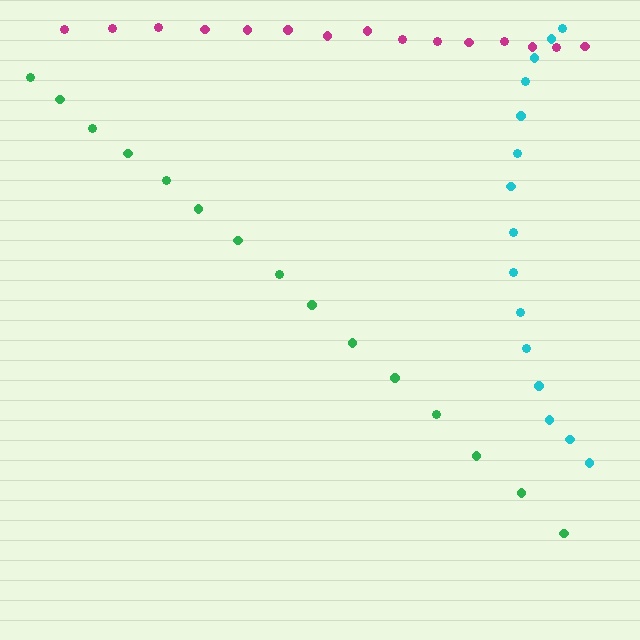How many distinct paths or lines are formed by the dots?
There are 3 distinct paths.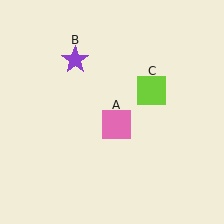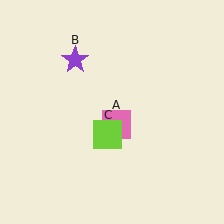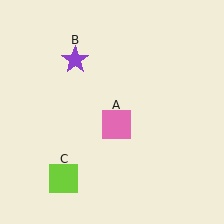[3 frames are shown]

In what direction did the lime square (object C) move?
The lime square (object C) moved down and to the left.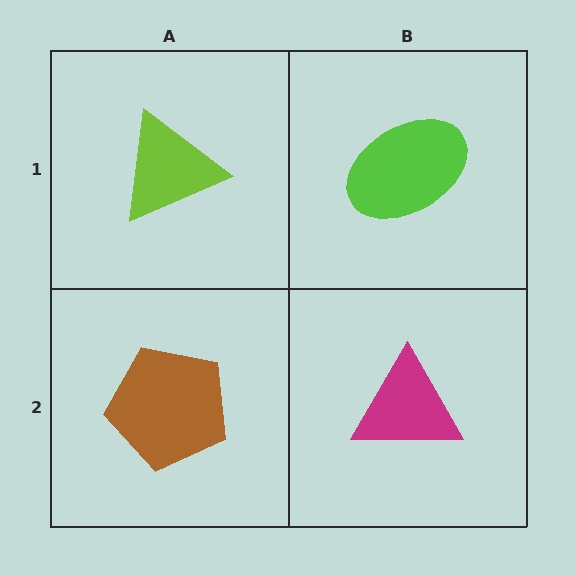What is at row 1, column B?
A lime ellipse.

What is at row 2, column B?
A magenta triangle.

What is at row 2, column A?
A brown pentagon.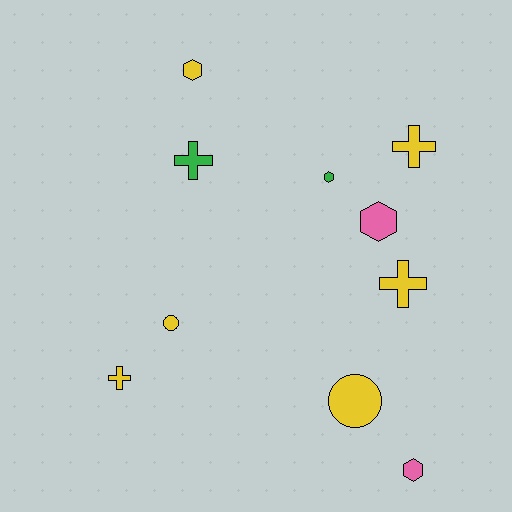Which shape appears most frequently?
Hexagon, with 4 objects.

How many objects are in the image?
There are 10 objects.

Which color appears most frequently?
Yellow, with 6 objects.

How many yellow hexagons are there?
There is 1 yellow hexagon.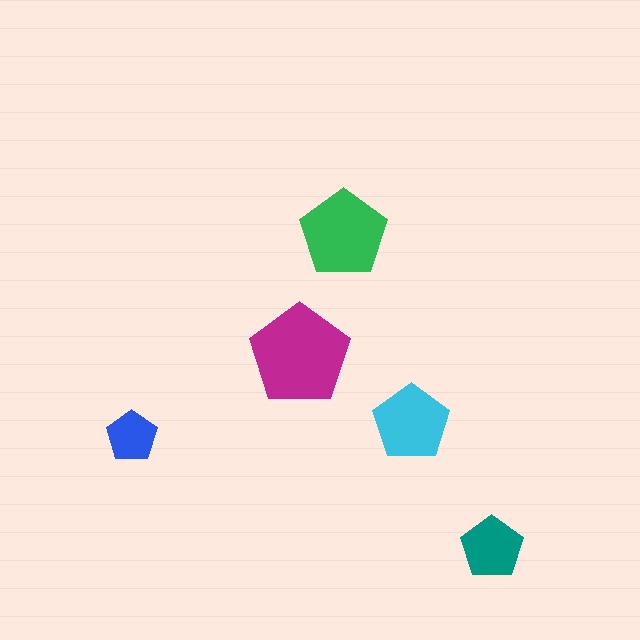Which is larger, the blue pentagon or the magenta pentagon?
The magenta one.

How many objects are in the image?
There are 5 objects in the image.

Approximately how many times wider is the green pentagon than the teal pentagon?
About 1.5 times wider.